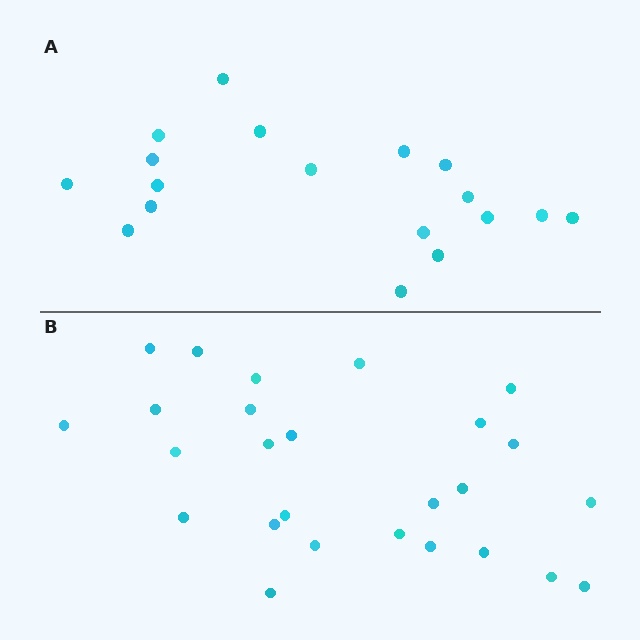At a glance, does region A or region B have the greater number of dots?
Region B (the bottom region) has more dots.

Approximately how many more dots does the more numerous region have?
Region B has roughly 8 or so more dots than region A.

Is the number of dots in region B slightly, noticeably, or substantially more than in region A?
Region B has noticeably more, but not dramatically so. The ratio is roughly 1.4 to 1.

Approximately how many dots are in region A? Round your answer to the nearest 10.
About 20 dots. (The exact count is 18, which rounds to 20.)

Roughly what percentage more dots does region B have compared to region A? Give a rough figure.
About 45% more.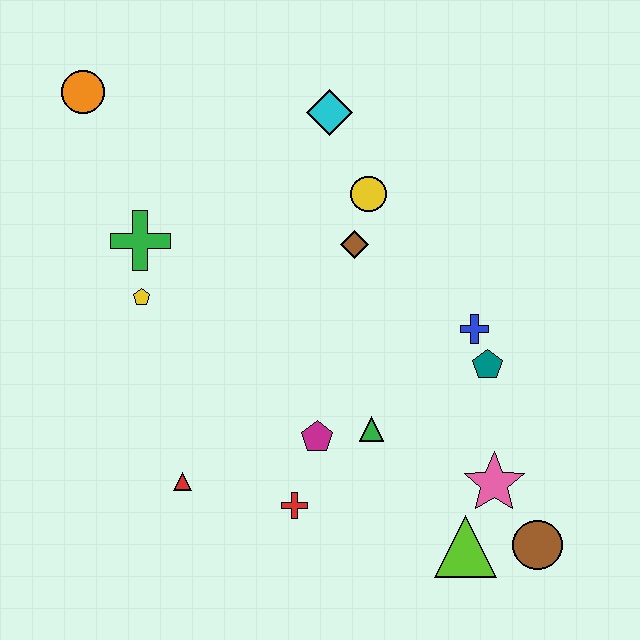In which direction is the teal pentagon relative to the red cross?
The teal pentagon is to the right of the red cross.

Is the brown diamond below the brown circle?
No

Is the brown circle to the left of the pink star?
No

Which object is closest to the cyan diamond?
The yellow circle is closest to the cyan diamond.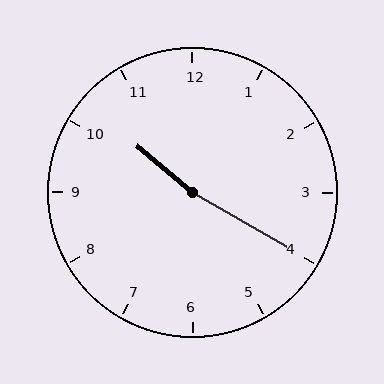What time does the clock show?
10:20.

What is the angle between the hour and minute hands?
Approximately 170 degrees.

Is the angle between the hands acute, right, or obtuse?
It is obtuse.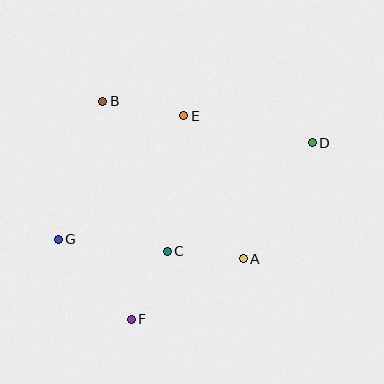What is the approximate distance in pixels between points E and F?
The distance between E and F is approximately 210 pixels.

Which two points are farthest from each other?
Points D and G are farthest from each other.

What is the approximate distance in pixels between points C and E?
The distance between C and E is approximately 137 pixels.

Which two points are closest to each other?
Points A and C are closest to each other.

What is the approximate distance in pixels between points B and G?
The distance between B and G is approximately 145 pixels.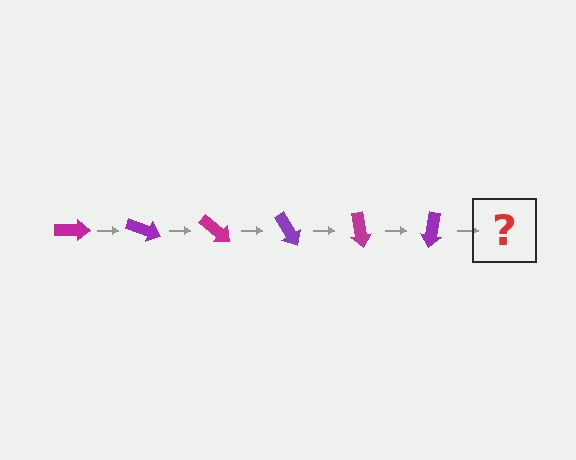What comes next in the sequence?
The next element should be a magenta arrow, rotated 120 degrees from the start.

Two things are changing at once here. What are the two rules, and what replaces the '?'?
The two rules are that it rotates 20 degrees each step and the color cycles through magenta and purple. The '?' should be a magenta arrow, rotated 120 degrees from the start.